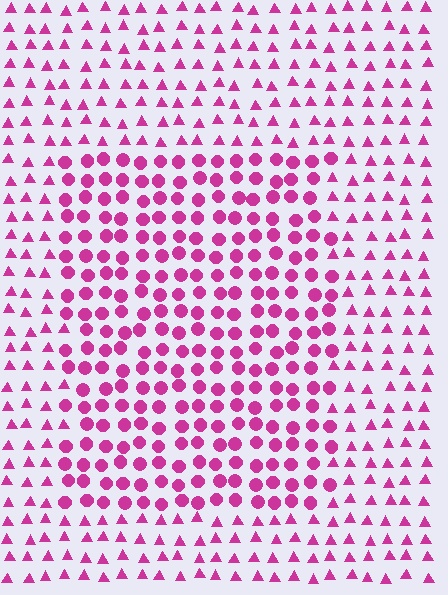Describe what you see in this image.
The image is filled with small magenta elements arranged in a uniform grid. A rectangle-shaped region contains circles, while the surrounding area contains triangles. The boundary is defined purely by the change in element shape.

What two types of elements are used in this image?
The image uses circles inside the rectangle region and triangles outside it.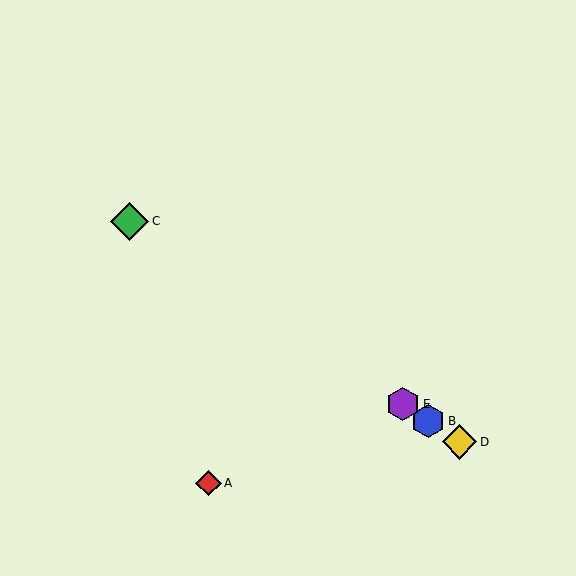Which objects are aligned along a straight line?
Objects B, C, D, E are aligned along a straight line.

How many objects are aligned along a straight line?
4 objects (B, C, D, E) are aligned along a straight line.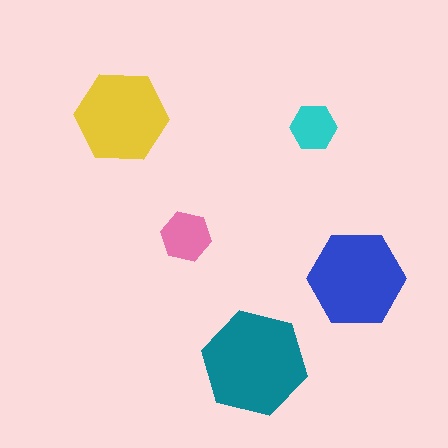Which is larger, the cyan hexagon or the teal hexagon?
The teal one.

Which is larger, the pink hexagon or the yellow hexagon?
The yellow one.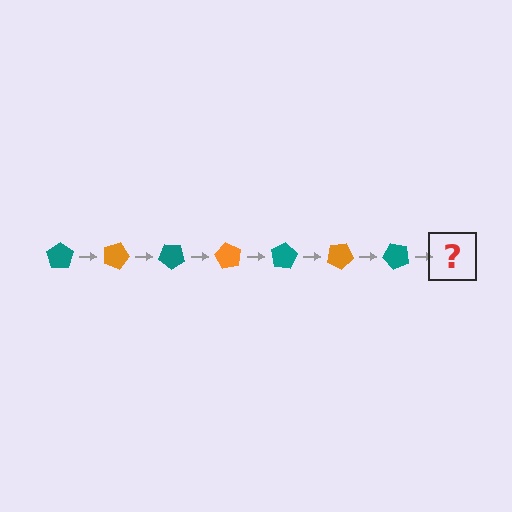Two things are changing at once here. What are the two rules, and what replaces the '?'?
The two rules are that it rotates 20 degrees each step and the color cycles through teal and orange. The '?' should be an orange pentagon, rotated 140 degrees from the start.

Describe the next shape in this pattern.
It should be an orange pentagon, rotated 140 degrees from the start.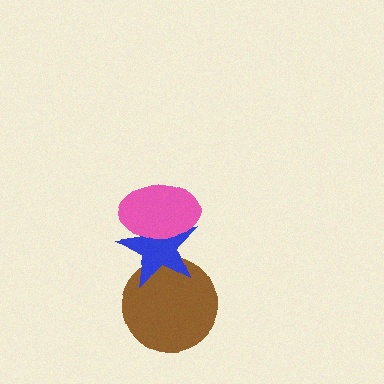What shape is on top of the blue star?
The pink ellipse is on top of the blue star.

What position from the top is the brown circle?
The brown circle is 3rd from the top.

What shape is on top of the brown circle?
The blue star is on top of the brown circle.